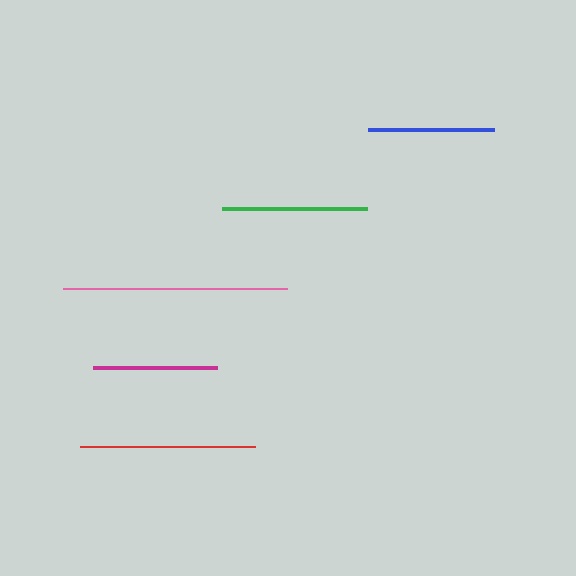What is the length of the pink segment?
The pink segment is approximately 223 pixels long.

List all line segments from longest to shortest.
From longest to shortest: pink, red, green, blue, magenta.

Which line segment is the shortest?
The magenta line is the shortest at approximately 124 pixels.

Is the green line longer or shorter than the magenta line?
The green line is longer than the magenta line.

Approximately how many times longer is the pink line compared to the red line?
The pink line is approximately 1.3 times the length of the red line.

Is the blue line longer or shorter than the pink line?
The pink line is longer than the blue line.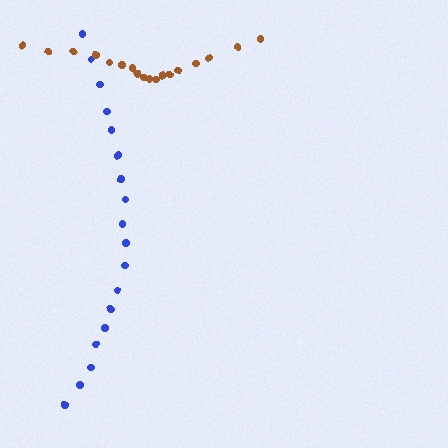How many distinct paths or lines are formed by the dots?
There are 2 distinct paths.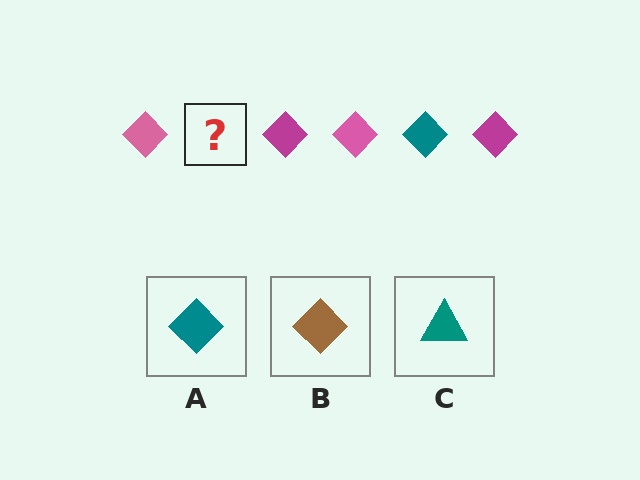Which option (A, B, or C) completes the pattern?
A.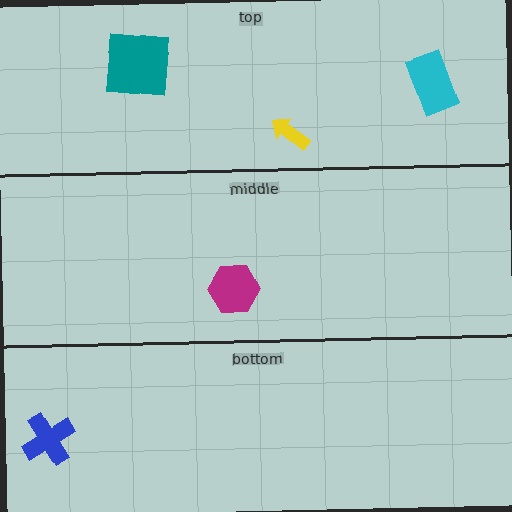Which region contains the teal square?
The top region.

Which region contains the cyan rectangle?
The top region.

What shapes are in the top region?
The teal square, the cyan rectangle, the yellow arrow.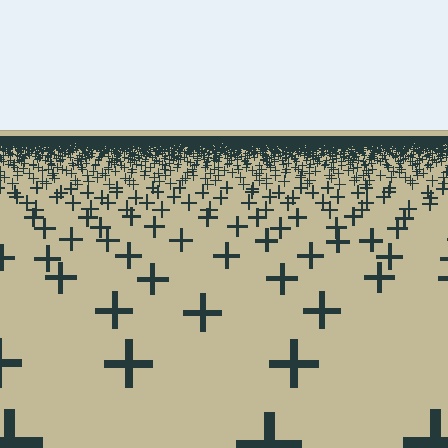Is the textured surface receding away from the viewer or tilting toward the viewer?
The surface is receding away from the viewer. Texture elements get smaller and denser toward the top.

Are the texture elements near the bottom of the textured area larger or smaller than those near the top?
Larger. Near the bottom, elements are closer to the viewer and appear at a bigger on-screen size.